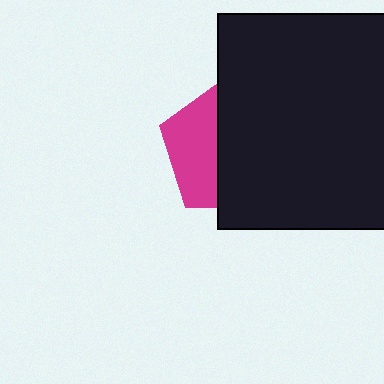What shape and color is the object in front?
The object in front is a black square.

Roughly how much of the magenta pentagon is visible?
A small part of it is visible (roughly 39%).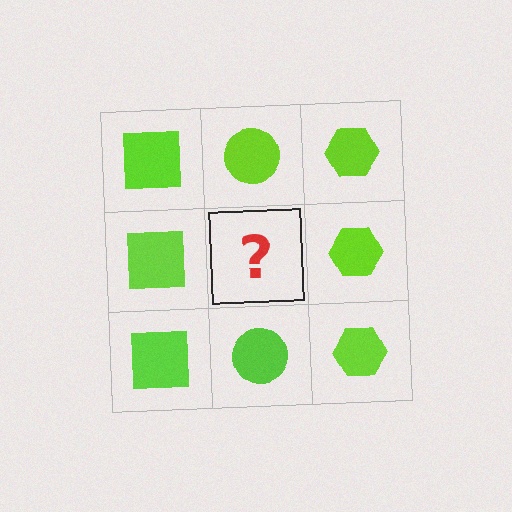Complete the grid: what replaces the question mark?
The question mark should be replaced with a lime circle.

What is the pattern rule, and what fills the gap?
The rule is that each column has a consistent shape. The gap should be filled with a lime circle.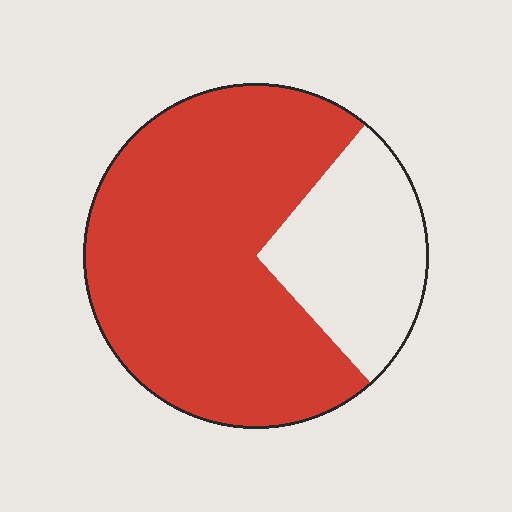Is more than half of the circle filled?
Yes.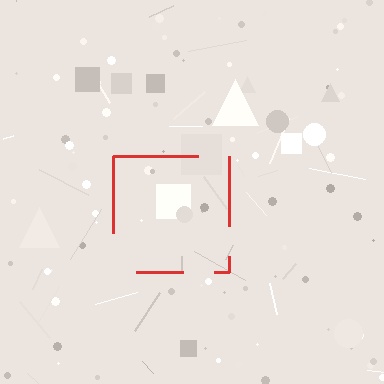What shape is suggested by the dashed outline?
The dashed outline suggests a square.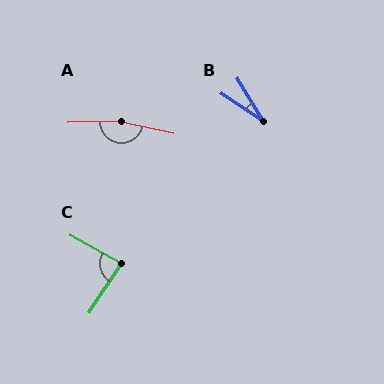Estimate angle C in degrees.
Approximately 85 degrees.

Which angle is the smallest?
B, at approximately 24 degrees.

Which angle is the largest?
A, at approximately 166 degrees.